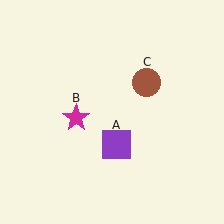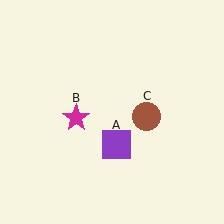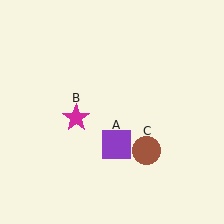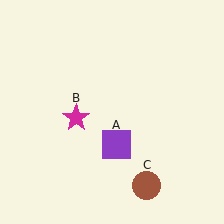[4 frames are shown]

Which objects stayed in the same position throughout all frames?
Purple square (object A) and magenta star (object B) remained stationary.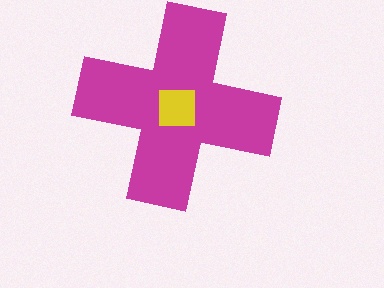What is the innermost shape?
The yellow square.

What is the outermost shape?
The magenta cross.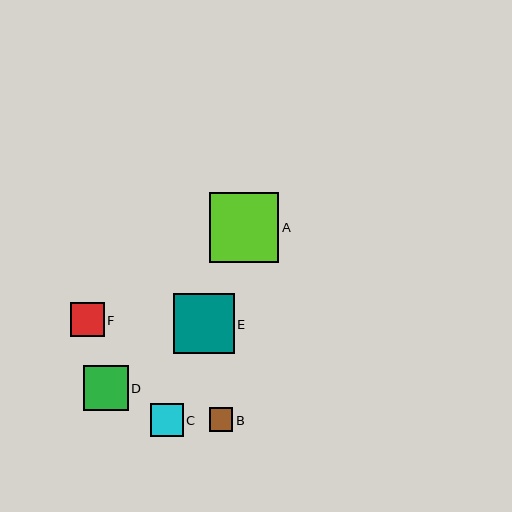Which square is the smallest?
Square B is the smallest with a size of approximately 23 pixels.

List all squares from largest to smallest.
From largest to smallest: A, E, D, F, C, B.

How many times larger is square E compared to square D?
Square E is approximately 1.3 times the size of square D.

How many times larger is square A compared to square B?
Square A is approximately 3.0 times the size of square B.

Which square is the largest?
Square A is the largest with a size of approximately 70 pixels.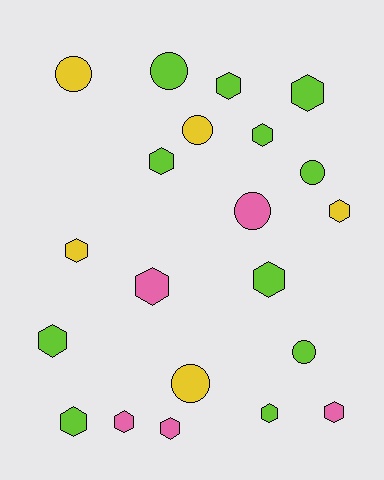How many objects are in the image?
There are 21 objects.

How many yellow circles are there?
There are 3 yellow circles.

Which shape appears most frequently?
Hexagon, with 14 objects.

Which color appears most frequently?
Lime, with 11 objects.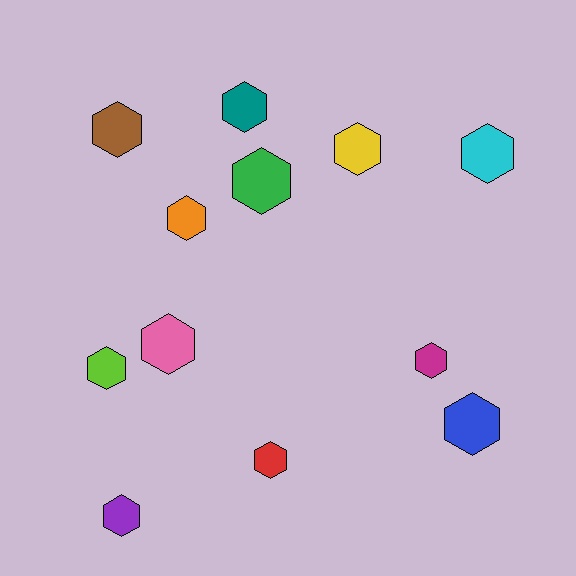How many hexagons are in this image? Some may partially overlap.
There are 12 hexagons.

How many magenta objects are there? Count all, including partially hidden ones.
There is 1 magenta object.